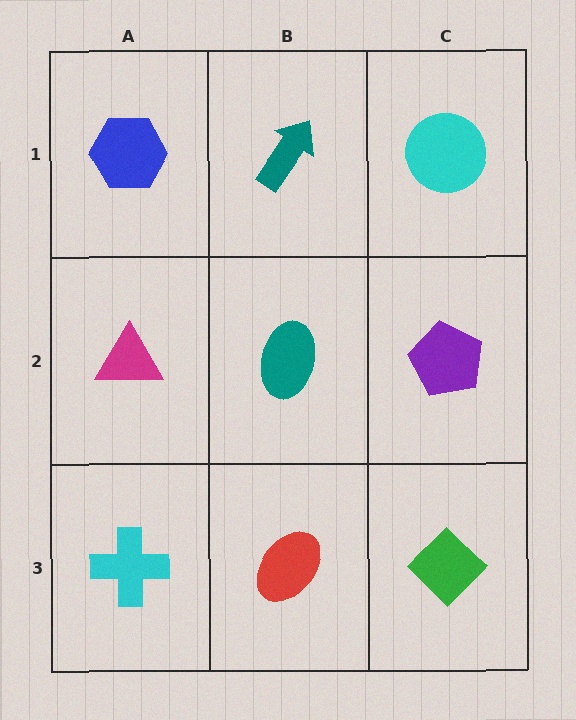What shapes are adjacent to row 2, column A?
A blue hexagon (row 1, column A), a cyan cross (row 3, column A), a teal ellipse (row 2, column B).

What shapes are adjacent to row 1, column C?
A purple pentagon (row 2, column C), a teal arrow (row 1, column B).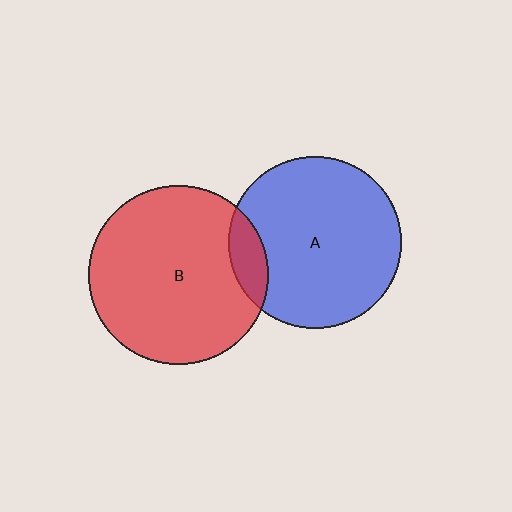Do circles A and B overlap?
Yes.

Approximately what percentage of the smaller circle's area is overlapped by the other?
Approximately 10%.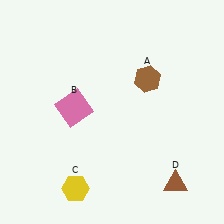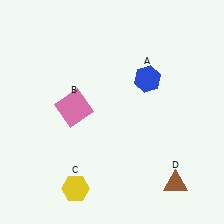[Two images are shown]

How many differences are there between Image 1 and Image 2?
There is 1 difference between the two images.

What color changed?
The hexagon (A) changed from brown in Image 1 to blue in Image 2.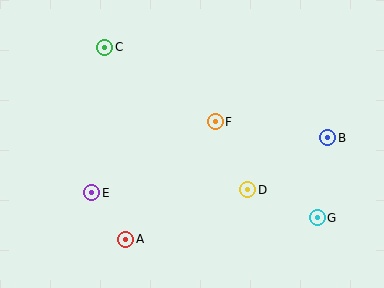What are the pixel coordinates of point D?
Point D is at (248, 190).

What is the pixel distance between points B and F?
The distance between B and F is 114 pixels.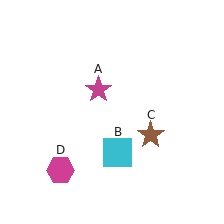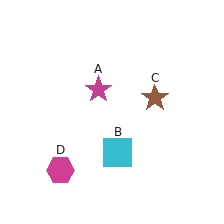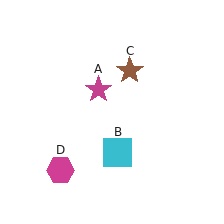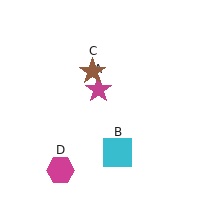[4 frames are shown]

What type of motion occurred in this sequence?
The brown star (object C) rotated counterclockwise around the center of the scene.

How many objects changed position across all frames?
1 object changed position: brown star (object C).